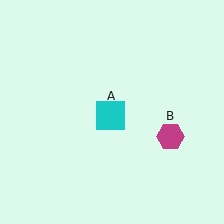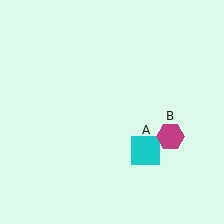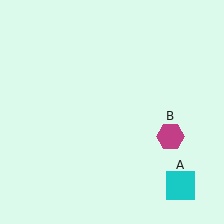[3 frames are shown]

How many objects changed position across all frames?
1 object changed position: cyan square (object A).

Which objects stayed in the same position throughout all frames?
Magenta hexagon (object B) remained stationary.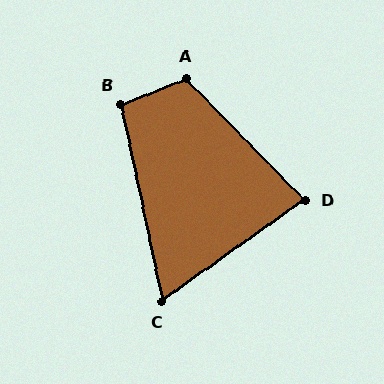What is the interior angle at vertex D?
Approximately 81 degrees (acute).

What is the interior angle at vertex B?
Approximately 99 degrees (obtuse).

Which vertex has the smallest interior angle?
C, at approximately 67 degrees.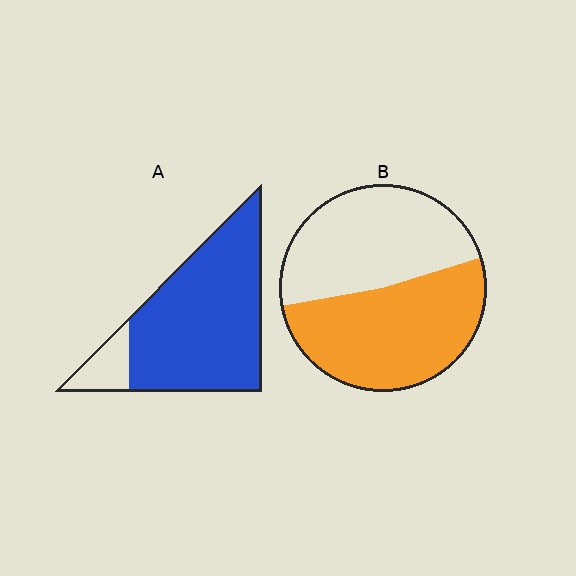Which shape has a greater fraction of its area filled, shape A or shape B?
Shape A.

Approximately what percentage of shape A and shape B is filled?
A is approximately 85% and B is approximately 50%.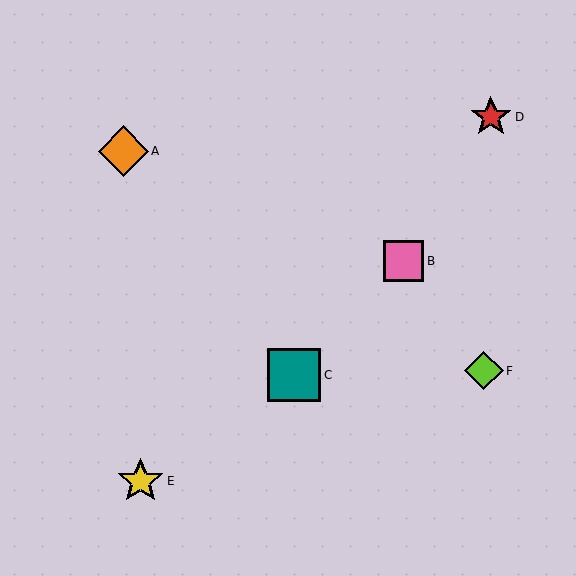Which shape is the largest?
The teal square (labeled C) is the largest.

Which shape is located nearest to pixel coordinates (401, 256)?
The pink square (labeled B) at (404, 261) is nearest to that location.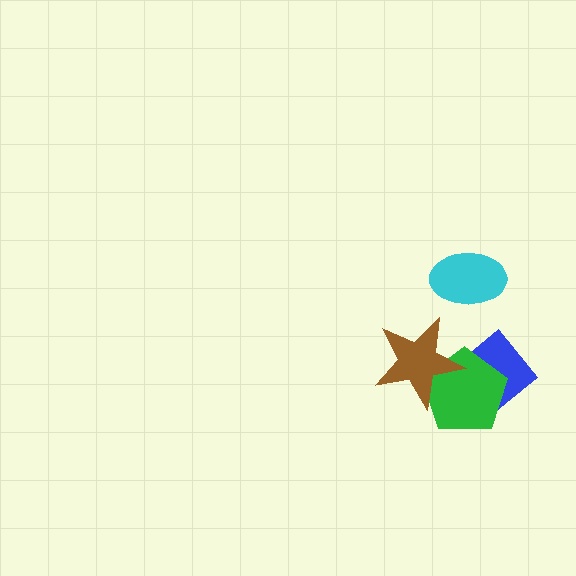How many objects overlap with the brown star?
1 object overlaps with the brown star.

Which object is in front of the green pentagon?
The brown star is in front of the green pentagon.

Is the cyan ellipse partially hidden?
No, no other shape covers it.